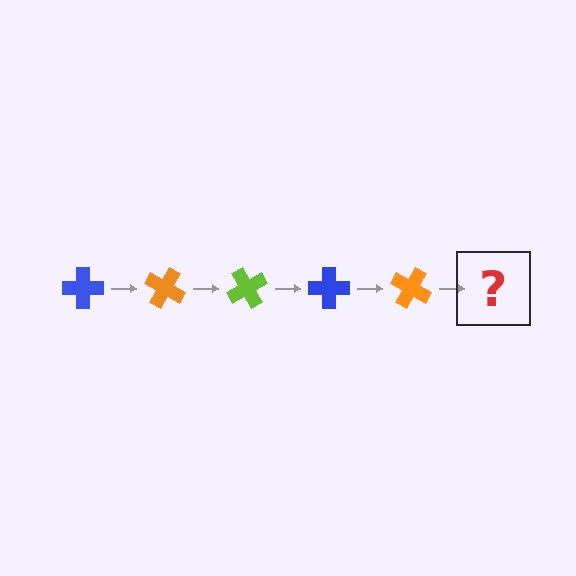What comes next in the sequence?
The next element should be a lime cross, rotated 150 degrees from the start.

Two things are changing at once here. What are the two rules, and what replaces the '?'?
The two rules are that it rotates 30 degrees each step and the color cycles through blue, orange, and lime. The '?' should be a lime cross, rotated 150 degrees from the start.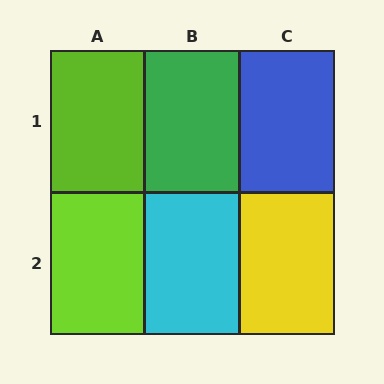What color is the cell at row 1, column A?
Lime.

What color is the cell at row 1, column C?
Blue.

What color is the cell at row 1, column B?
Green.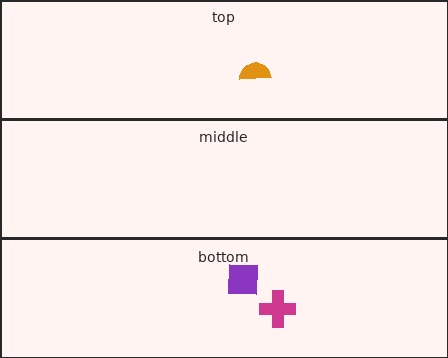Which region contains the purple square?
The bottom region.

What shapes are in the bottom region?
The magenta cross, the purple square.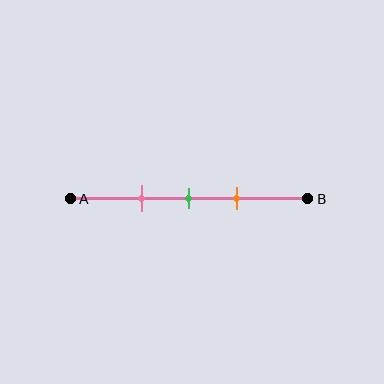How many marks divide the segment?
There are 3 marks dividing the segment.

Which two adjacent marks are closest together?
The green and orange marks are the closest adjacent pair.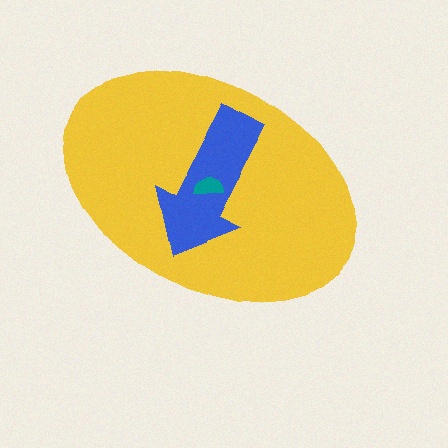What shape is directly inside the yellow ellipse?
The blue arrow.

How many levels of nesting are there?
3.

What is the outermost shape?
The yellow ellipse.